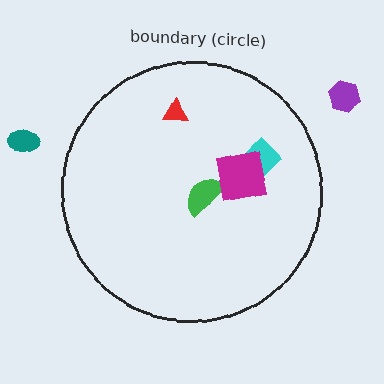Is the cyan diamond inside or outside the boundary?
Inside.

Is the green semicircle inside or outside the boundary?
Inside.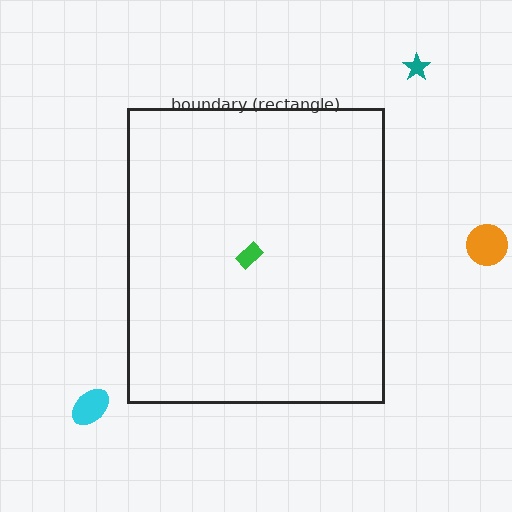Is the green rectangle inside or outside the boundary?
Inside.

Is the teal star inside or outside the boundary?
Outside.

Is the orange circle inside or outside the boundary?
Outside.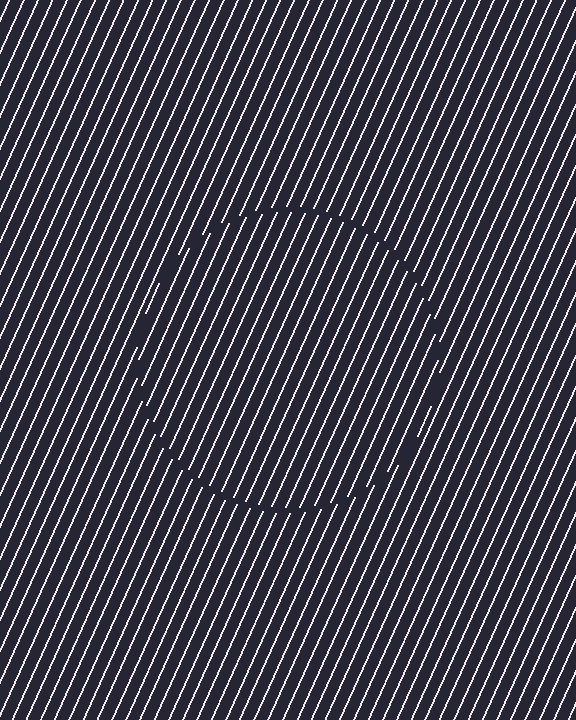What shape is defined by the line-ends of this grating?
An illusory circle. The interior of the shape contains the same grating, shifted by half a period — the contour is defined by the phase discontinuity where line-ends from the inner and outer gratings abut.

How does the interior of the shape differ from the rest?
The interior of the shape contains the same grating, shifted by half a period — the contour is defined by the phase discontinuity where line-ends from the inner and outer gratings abut.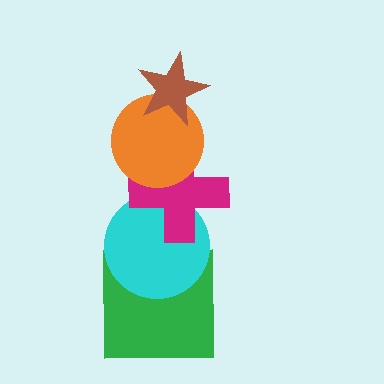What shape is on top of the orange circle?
The brown star is on top of the orange circle.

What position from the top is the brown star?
The brown star is 1st from the top.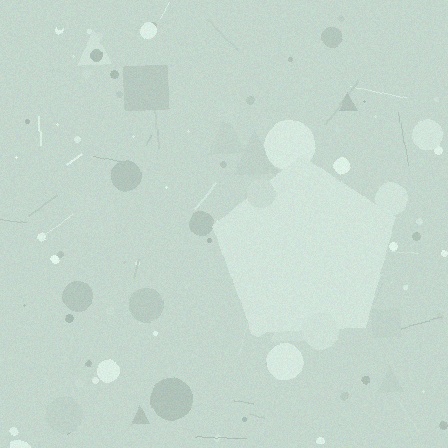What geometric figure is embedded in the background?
A pentagon is embedded in the background.